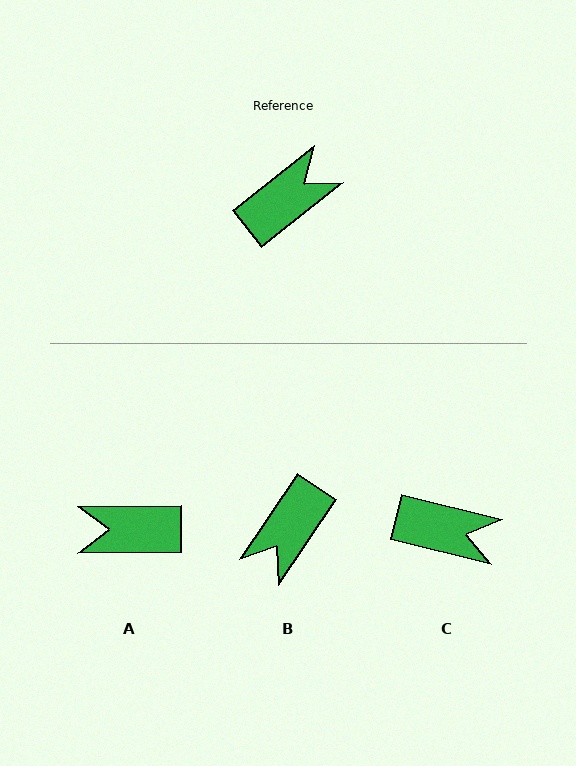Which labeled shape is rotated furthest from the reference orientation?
B, about 162 degrees away.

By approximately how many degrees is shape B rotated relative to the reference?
Approximately 162 degrees clockwise.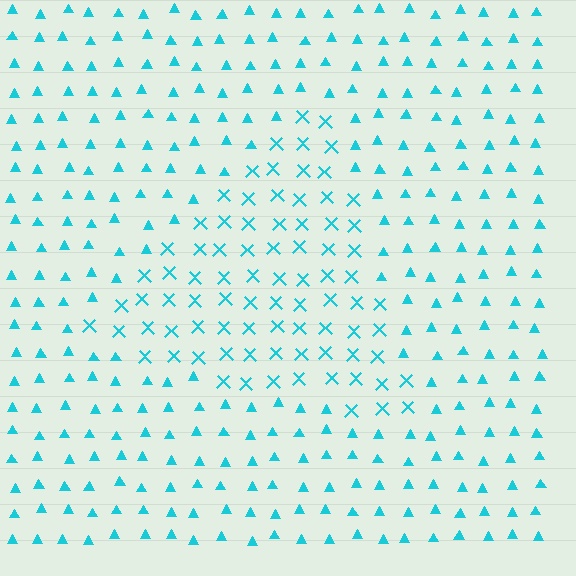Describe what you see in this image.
The image is filled with small cyan elements arranged in a uniform grid. A triangle-shaped region contains X marks, while the surrounding area contains triangles. The boundary is defined purely by the change in element shape.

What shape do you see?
I see a triangle.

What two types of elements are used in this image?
The image uses X marks inside the triangle region and triangles outside it.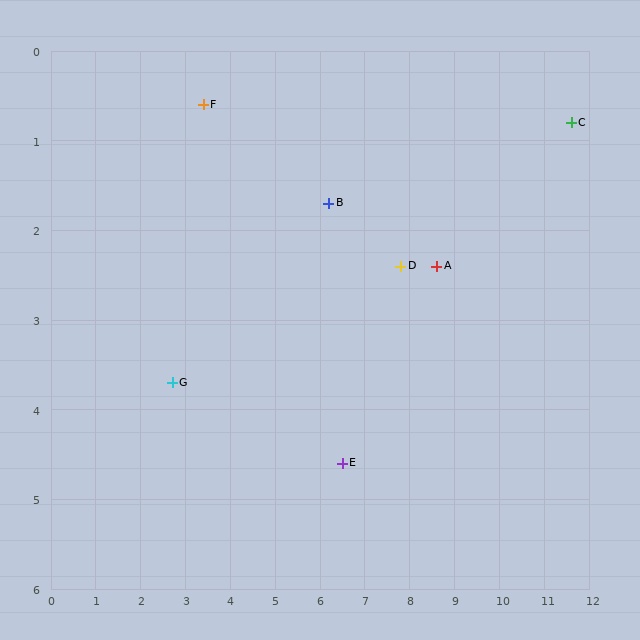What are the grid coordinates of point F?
Point F is at approximately (3.4, 0.6).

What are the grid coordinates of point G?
Point G is at approximately (2.7, 3.7).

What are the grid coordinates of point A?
Point A is at approximately (8.6, 2.4).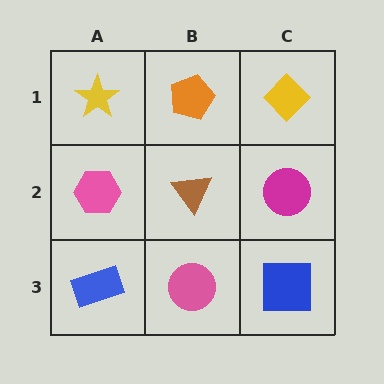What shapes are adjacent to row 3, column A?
A pink hexagon (row 2, column A), a pink circle (row 3, column B).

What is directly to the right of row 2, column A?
A brown triangle.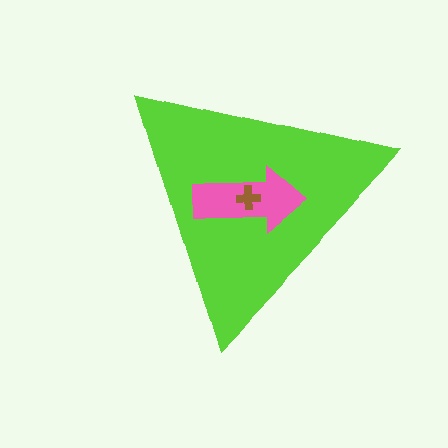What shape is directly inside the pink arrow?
The brown cross.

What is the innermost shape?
The brown cross.